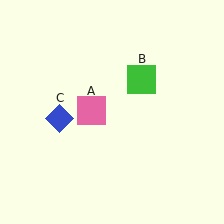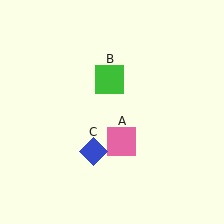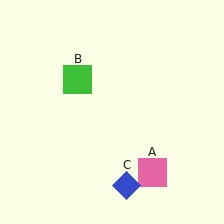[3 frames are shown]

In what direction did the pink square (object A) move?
The pink square (object A) moved down and to the right.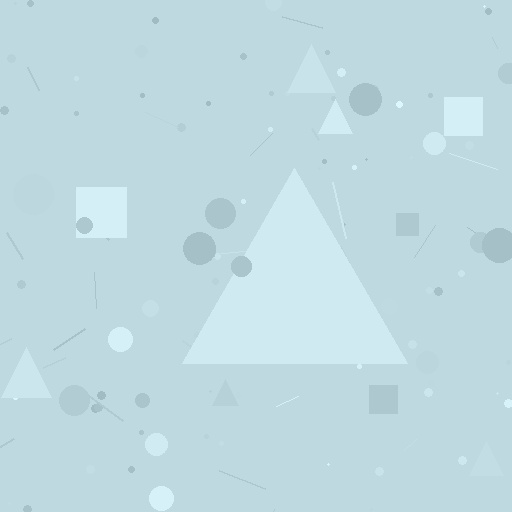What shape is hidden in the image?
A triangle is hidden in the image.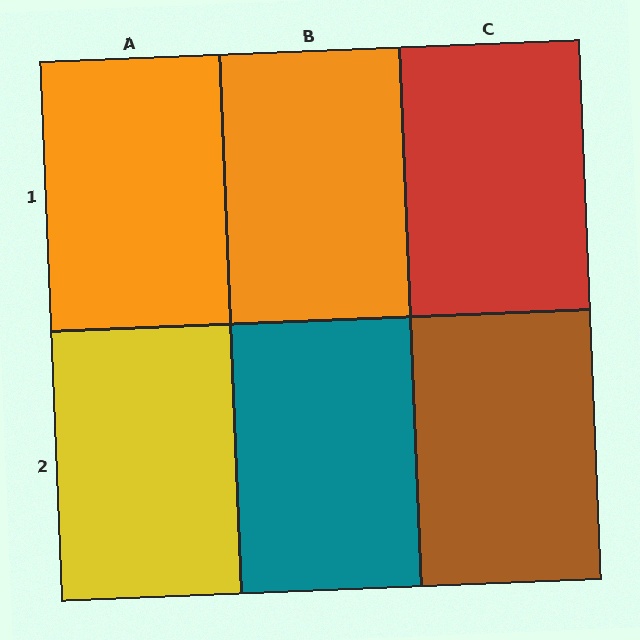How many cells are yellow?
1 cell is yellow.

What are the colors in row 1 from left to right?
Orange, orange, red.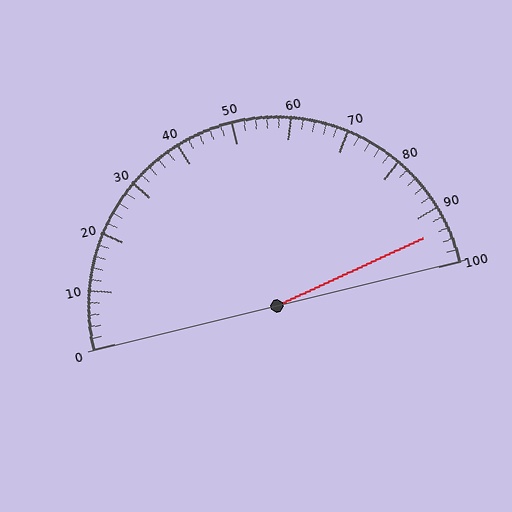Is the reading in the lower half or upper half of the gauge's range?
The reading is in the upper half of the range (0 to 100).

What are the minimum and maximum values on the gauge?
The gauge ranges from 0 to 100.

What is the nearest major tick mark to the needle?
The nearest major tick mark is 90.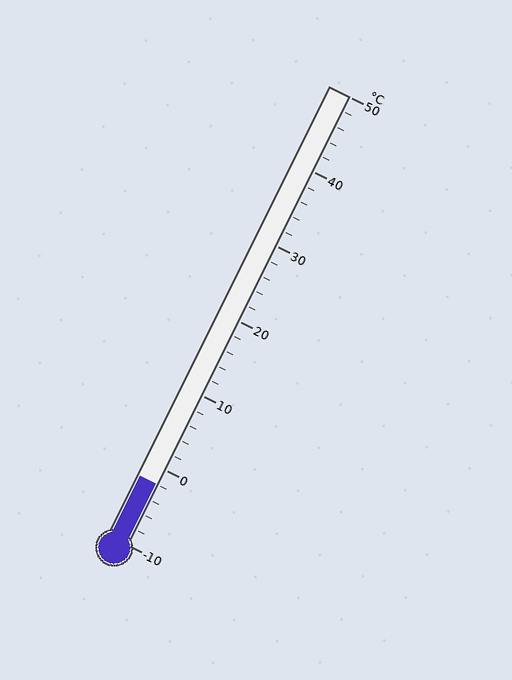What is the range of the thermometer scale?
The thermometer scale ranges from -10°C to 50°C.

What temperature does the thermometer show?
The thermometer shows approximately -2°C.